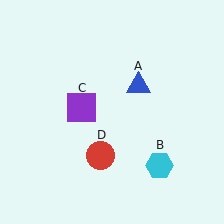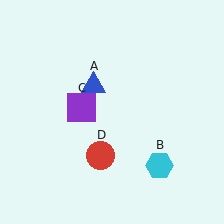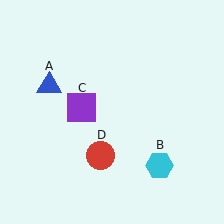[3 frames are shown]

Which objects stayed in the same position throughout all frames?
Cyan hexagon (object B) and purple square (object C) and red circle (object D) remained stationary.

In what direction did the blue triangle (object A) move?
The blue triangle (object A) moved left.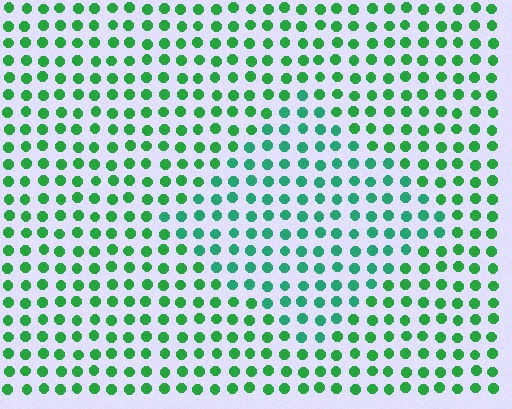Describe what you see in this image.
The image is filled with small green elements in a uniform arrangement. A diamond-shaped region is visible where the elements are tinted to a slightly different hue, forming a subtle color boundary.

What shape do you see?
I see a diamond.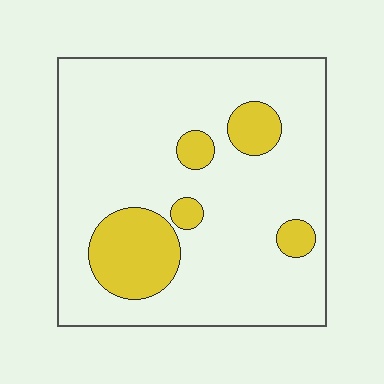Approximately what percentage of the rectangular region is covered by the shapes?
Approximately 15%.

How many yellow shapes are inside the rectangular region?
5.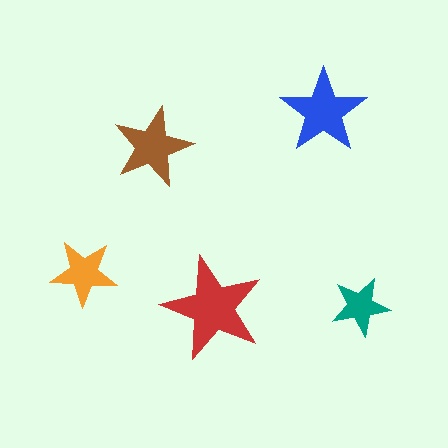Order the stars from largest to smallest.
the red one, the blue one, the brown one, the orange one, the teal one.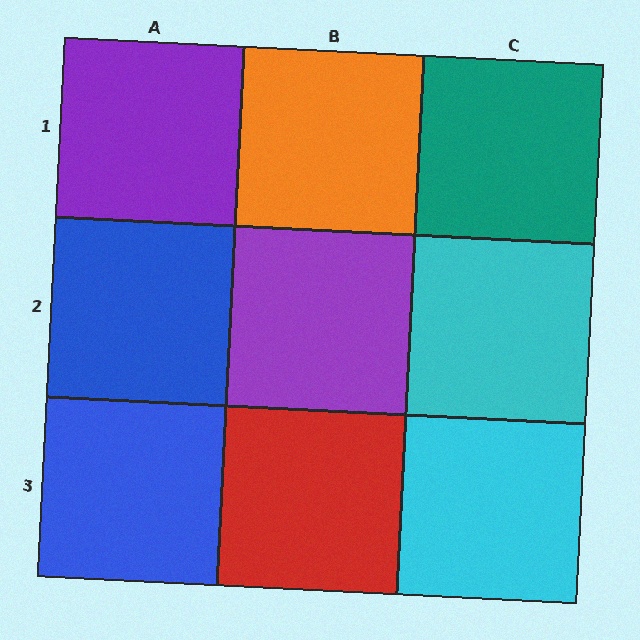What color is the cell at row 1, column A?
Purple.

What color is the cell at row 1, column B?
Orange.